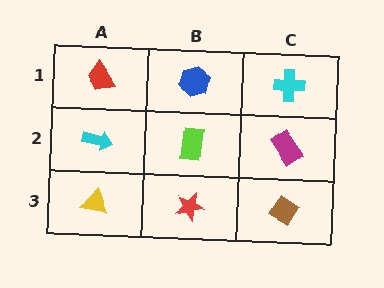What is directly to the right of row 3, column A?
A red star.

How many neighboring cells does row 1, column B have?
3.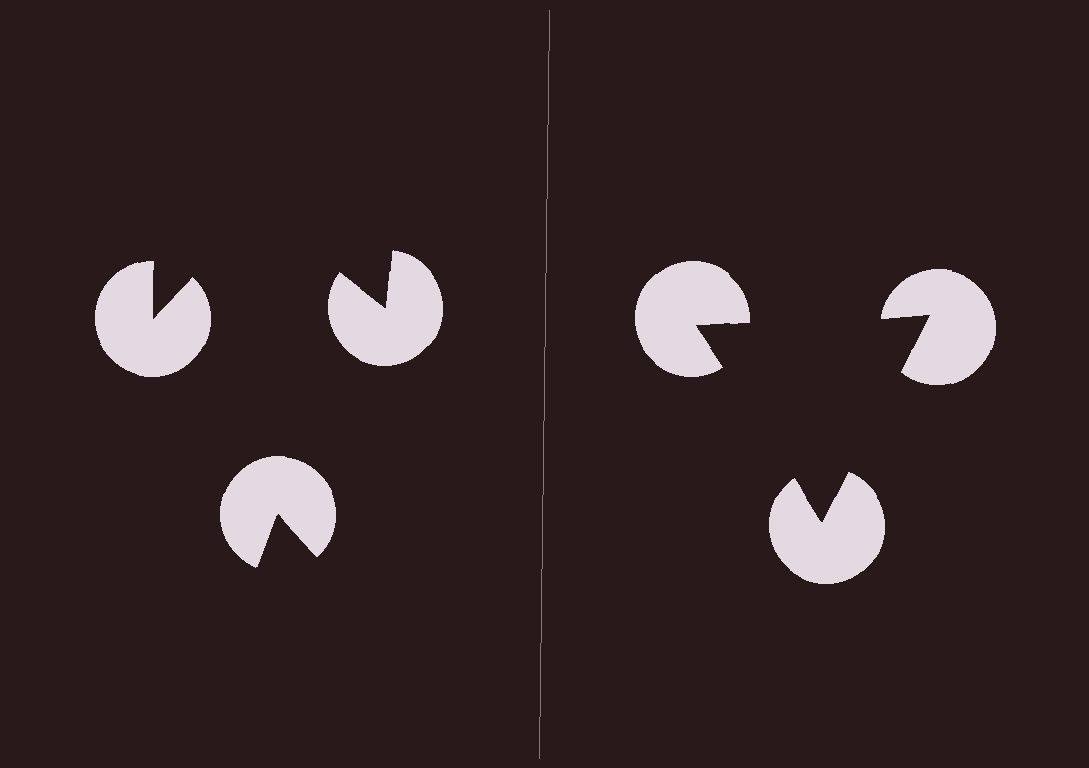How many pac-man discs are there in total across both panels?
6 — 3 on each side.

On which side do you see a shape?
An illusory triangle appears on the right side. On the left side the wedge cuts are rotated, so no coherent shape forms.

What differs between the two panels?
The pac-man discs are positioned identically on both sides; only the wedge orientations differ. On the right they align to a triangle; on the left they are misaligned.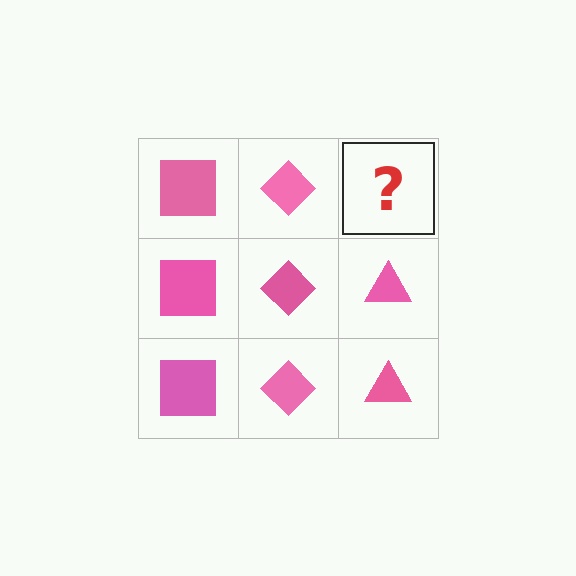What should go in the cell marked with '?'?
The missing cell should contain a pink triangle.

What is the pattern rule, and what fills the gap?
The rule is that each column has a consistent shape. The gap should be filled with a pink triangle.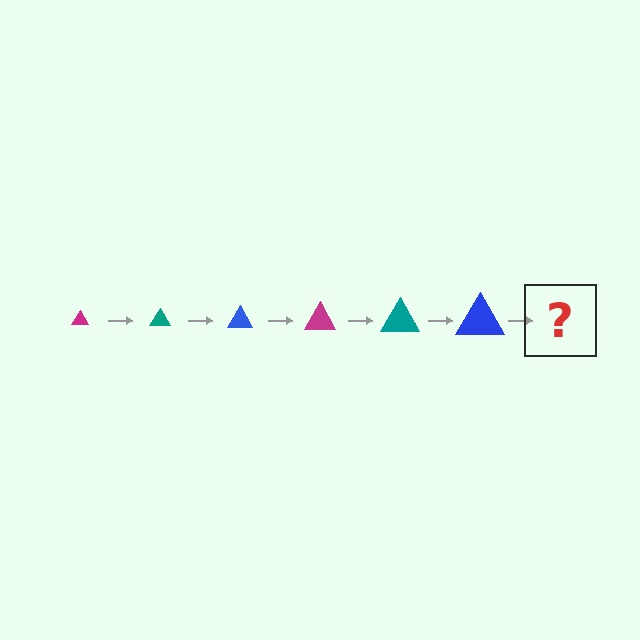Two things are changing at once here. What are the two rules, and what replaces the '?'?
The two rules are that the triangle grows larger each step and the color cycles through magenta, teal, and blue. The '?' should be a magenta triangle, larger than the previous one.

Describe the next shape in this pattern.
It should be a magenta triangle, larger than the previous one.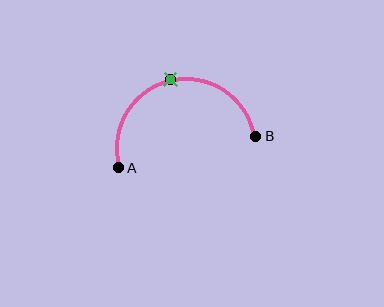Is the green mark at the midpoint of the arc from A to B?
Yes. The green mark lies on the arc at equal arc-length from both A and B — it is the arc midpoint.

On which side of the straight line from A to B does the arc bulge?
The arc bulges above the straight line connecting A and B.